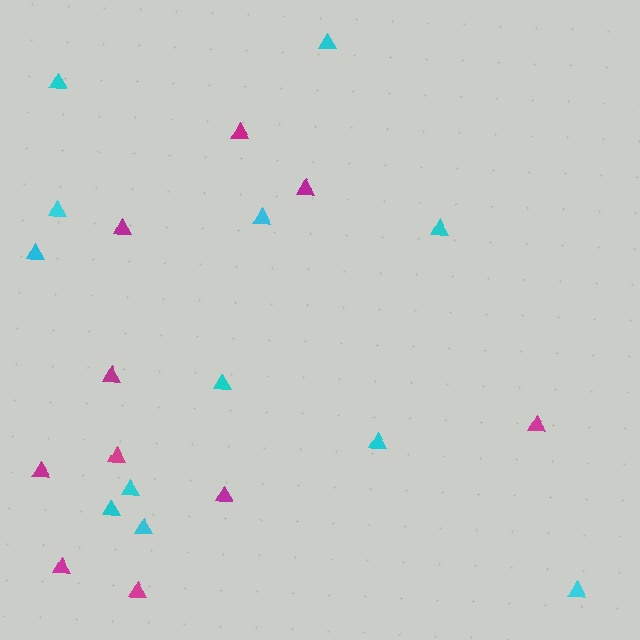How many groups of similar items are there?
There are 2 groups: one group of magenta triangles (10) and one group of cyan triangles (12).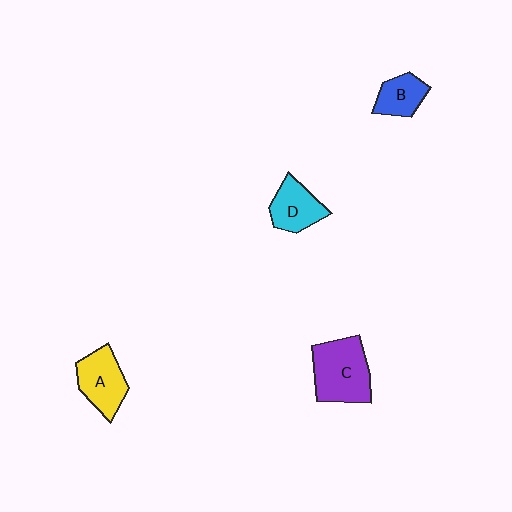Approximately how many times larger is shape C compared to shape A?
Approximately 1.3 times.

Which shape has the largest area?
Shape C (purple).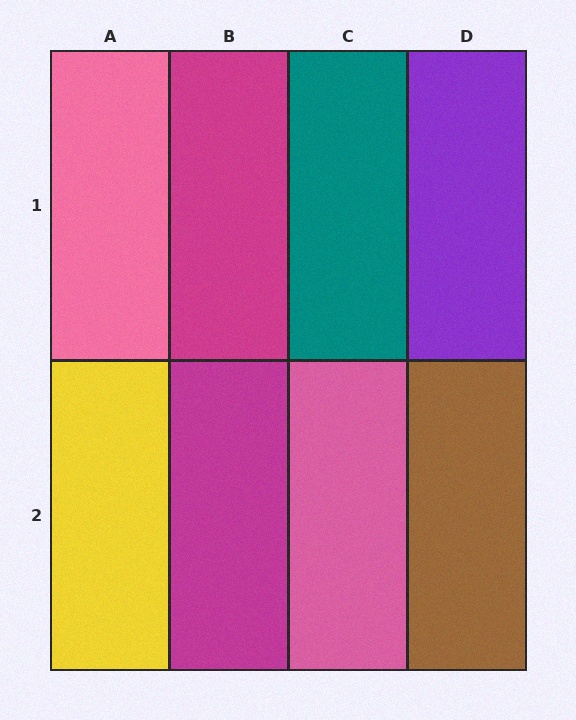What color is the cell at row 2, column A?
Yellow.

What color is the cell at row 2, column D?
Brown.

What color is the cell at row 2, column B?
Magenta.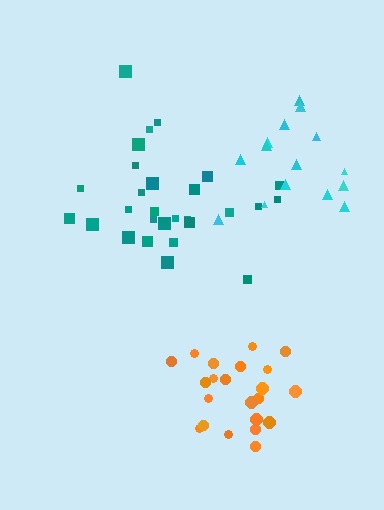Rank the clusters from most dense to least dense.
orange, teal, cyan.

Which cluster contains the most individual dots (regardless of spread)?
Teal (28).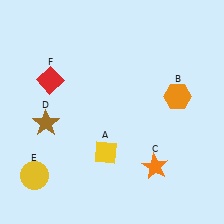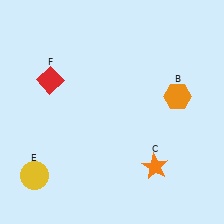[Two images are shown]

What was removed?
The brown star (D), the yellow diamond (A) were removed in Image 2.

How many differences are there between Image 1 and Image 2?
There are 2 differences between the two images.